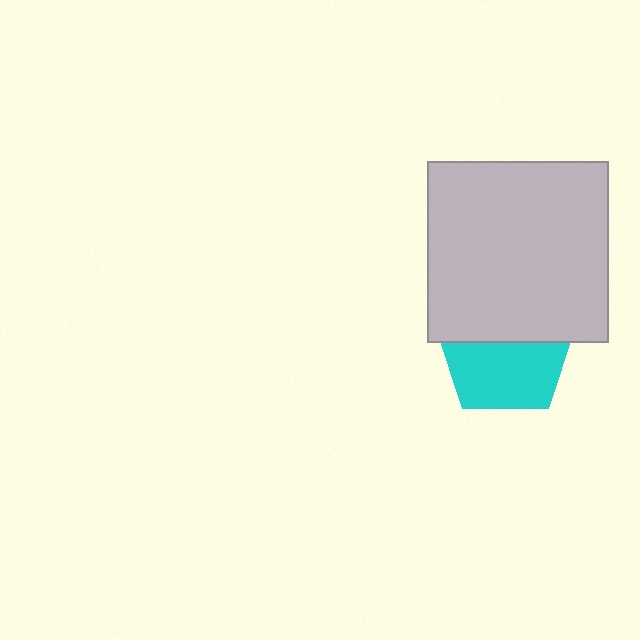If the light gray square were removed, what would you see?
You would see the complete cyan pentagon.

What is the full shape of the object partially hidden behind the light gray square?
The partially hidden object is a cyan pentagon.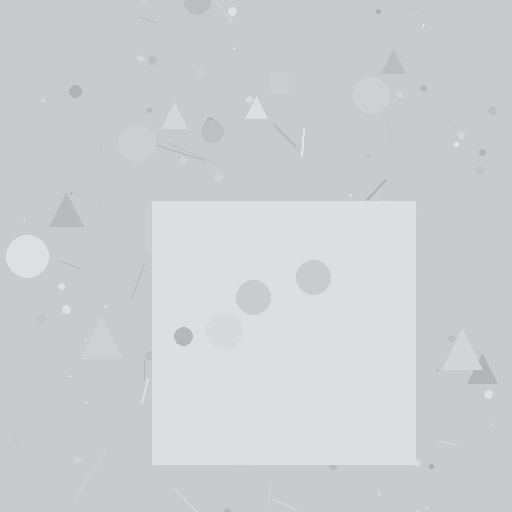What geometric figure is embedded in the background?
A square is embedded in the background.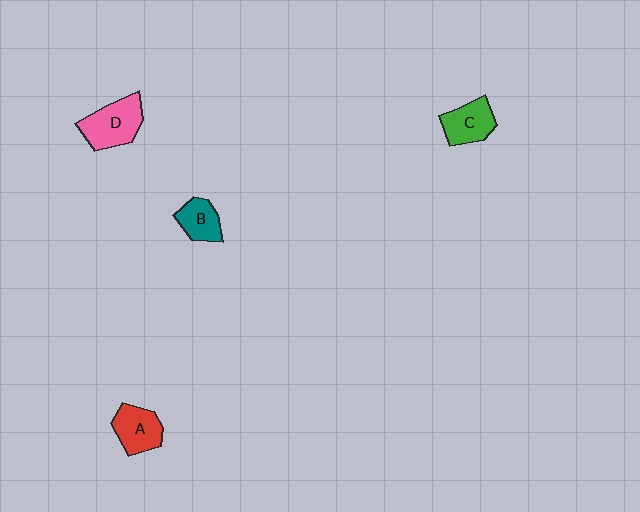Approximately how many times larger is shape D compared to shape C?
Approximately 1.3 times.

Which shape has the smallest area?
Shape B (teal).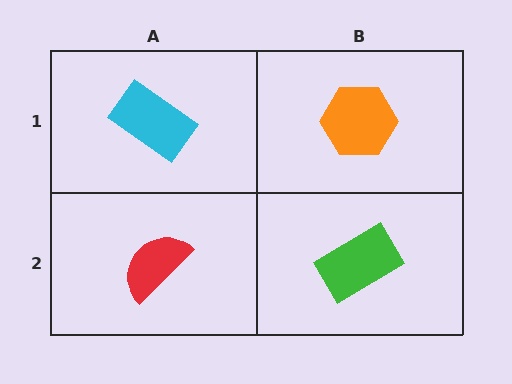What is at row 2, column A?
A red semicircle.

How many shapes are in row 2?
2 shapes.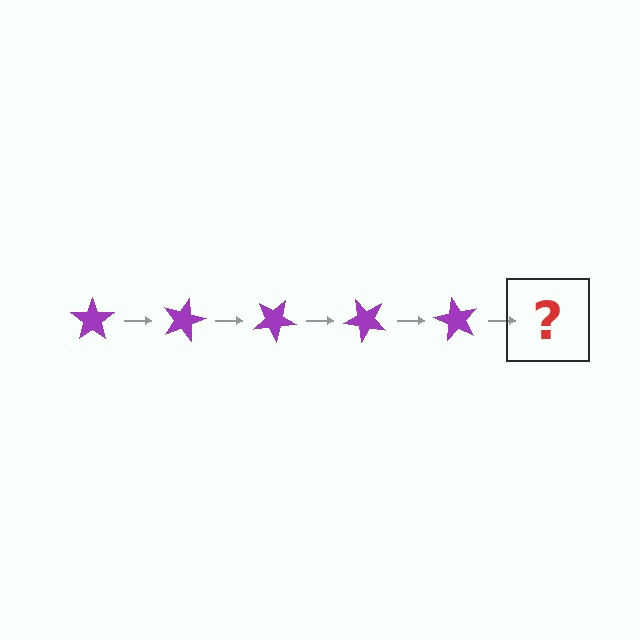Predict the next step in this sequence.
The next step is a purple star rotated 75 degrees.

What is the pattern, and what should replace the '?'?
The pattern is that the star rotates 15 degrees each step. The '?' should be a purple star rotated 75 degrees.